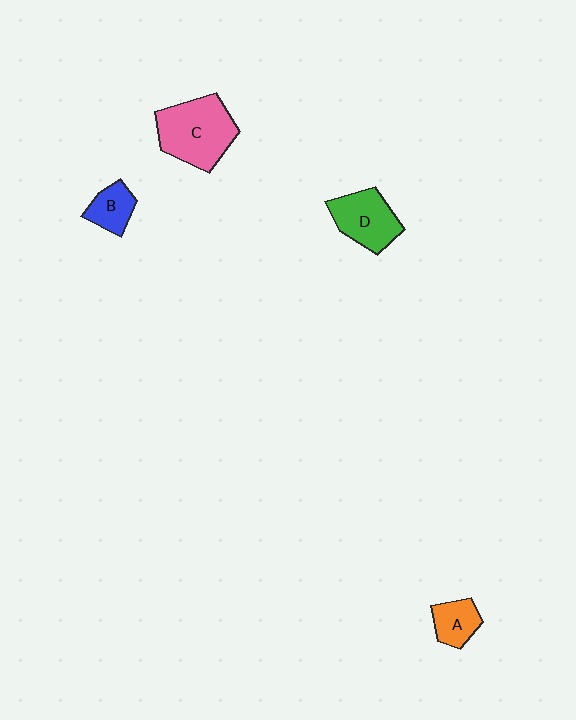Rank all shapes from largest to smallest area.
From largest to smallest: C (pink), D (green), A (orange), B (blue).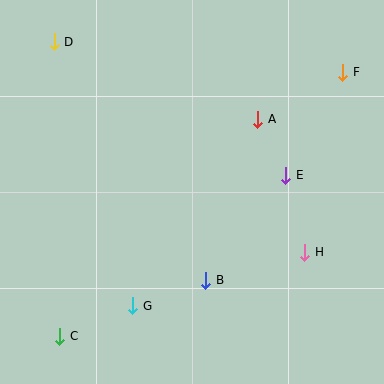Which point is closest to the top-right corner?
Point F is closest to the top-right corner.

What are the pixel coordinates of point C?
Point C is at (60, 336).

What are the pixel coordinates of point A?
Point A is at (258, 119).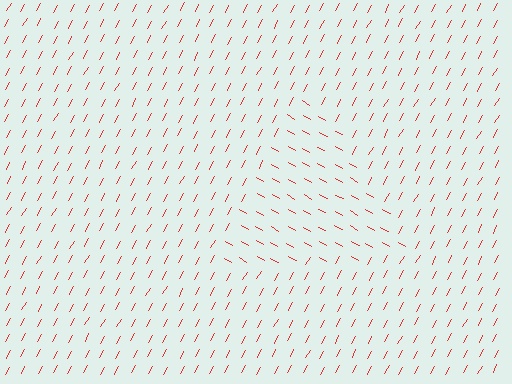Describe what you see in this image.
The image is filled with small red line segments. A triangle region in the image has lines oriented differently from the surrounding lines, creating a visible texture boundary.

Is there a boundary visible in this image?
Yes, there is a texture boundary formed by a change in line orientation.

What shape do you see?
I see a triangle.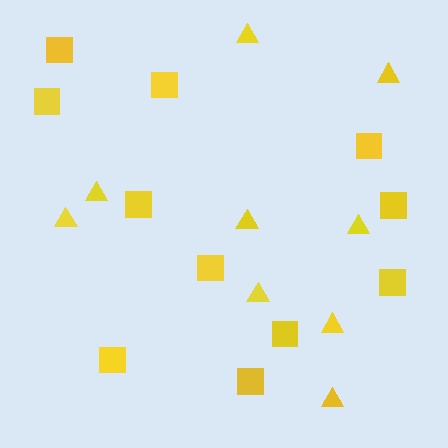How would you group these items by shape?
There are 2 groups: one group of squares (11) and one group of triangles (9).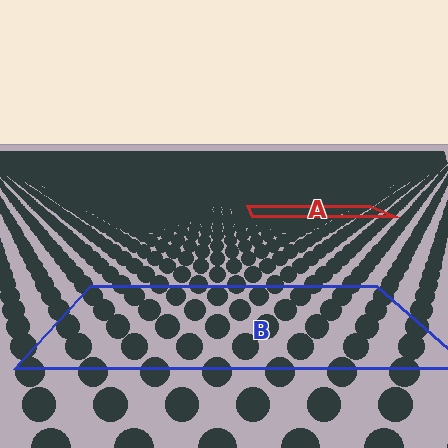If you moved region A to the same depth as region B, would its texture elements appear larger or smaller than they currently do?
They would appear larger. At a closer depth, the same texture elements are projected at a bigger on-screen size.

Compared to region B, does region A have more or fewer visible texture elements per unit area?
Region A has more texture elements per unit area — they are packed more densely because it is farther away.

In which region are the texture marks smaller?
The texture marks are smaller in region A, because it is farther away.